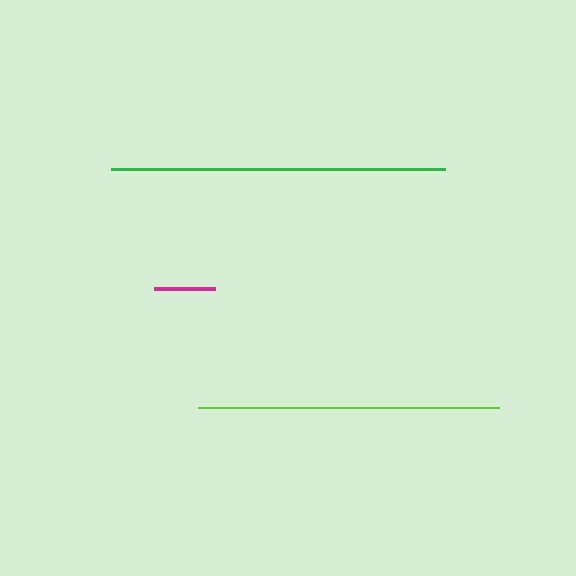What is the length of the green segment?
The green segment is approximately 334 pixels long.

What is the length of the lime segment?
The lime segment is approximately 300 pixels long.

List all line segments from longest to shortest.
From longest to shortest: green, lime, magenta.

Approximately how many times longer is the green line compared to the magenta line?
The green line is approximately 5.5 times the length of the magenta line.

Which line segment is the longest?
The green line is the longest at approximately 334 pixels.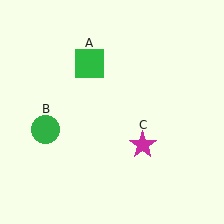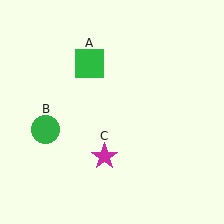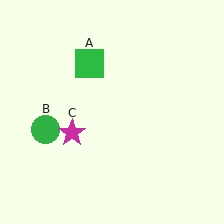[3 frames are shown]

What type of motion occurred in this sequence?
The magenta star (object C) rotated clockwise around the center of the scene.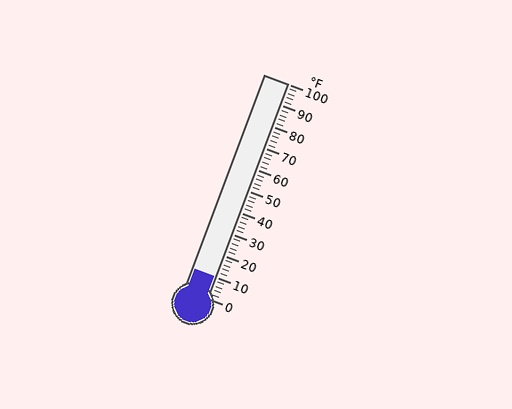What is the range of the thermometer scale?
The thermometer scale ranges from 0°F to 100°F.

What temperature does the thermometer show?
The thermometer shows approximately 10°F.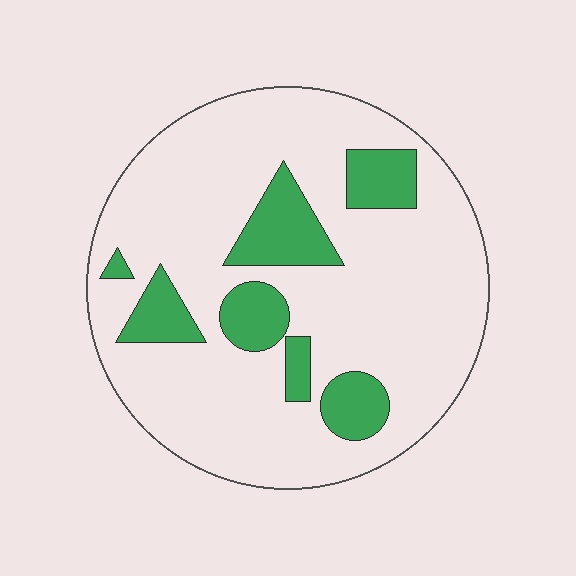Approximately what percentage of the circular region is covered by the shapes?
Approximately 20%.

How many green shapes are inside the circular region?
7.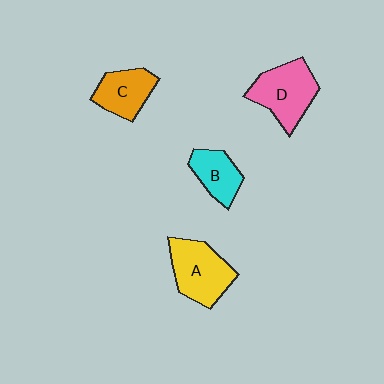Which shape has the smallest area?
Shape B (cyan).